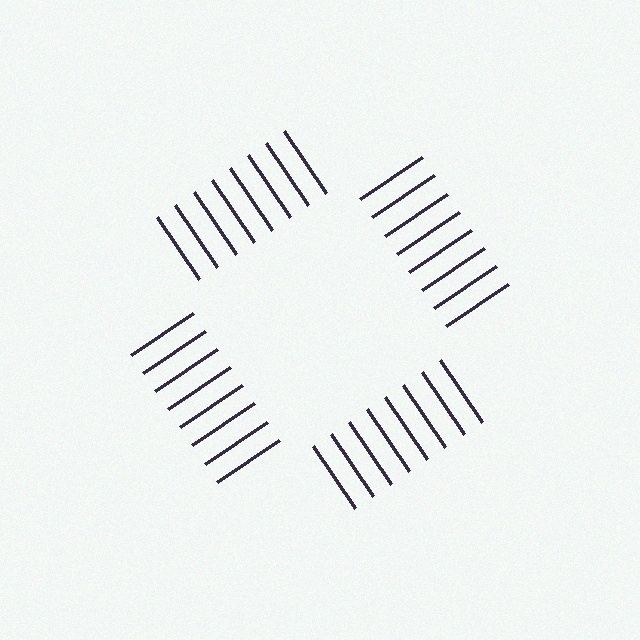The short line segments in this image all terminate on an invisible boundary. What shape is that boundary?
An illusory square — the line segments terminate on its edges but no continuous stroke is drawn.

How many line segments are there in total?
32 — 8 along each of the 4 edges.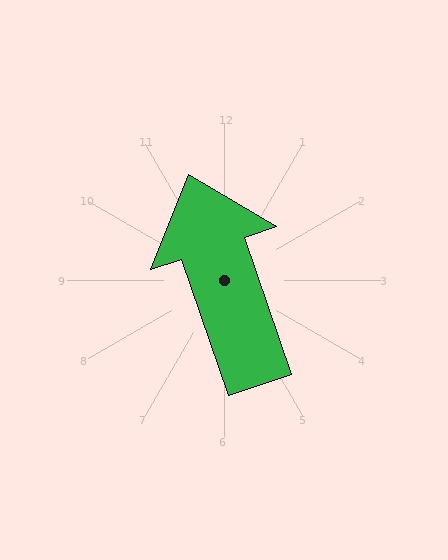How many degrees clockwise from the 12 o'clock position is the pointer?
Approximately 341 degrees.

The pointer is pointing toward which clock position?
Roughly 11 o'clock.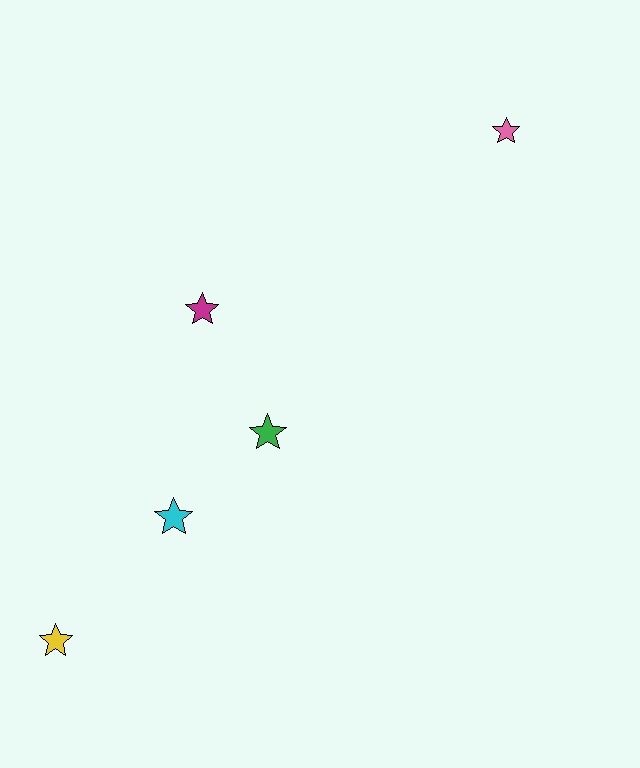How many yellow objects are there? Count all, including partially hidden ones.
There is 1 yellow object.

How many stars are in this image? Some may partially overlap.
There are 5 stars.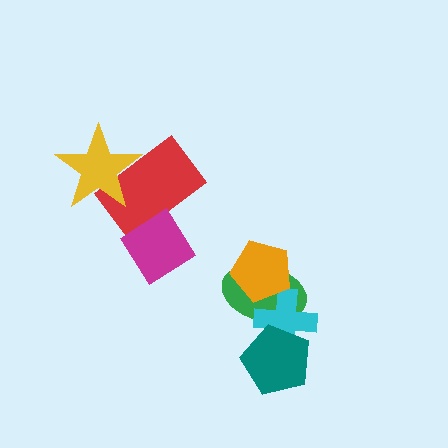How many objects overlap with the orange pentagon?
2 objects overlap with the orange pentagon.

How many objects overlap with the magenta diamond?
1 object overlaps with the magenta diamond.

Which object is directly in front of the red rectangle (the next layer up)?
The magenta diamond is directly in front of the red rectangle.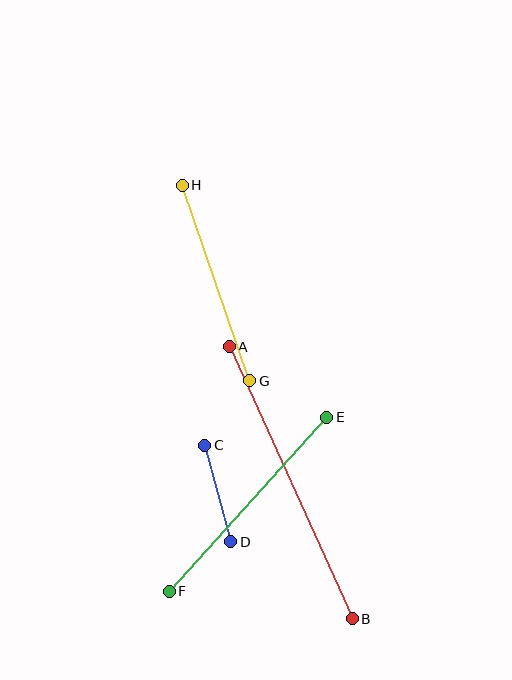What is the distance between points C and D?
The distance is approximately 100 pixels.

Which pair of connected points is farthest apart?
Points A and B are farthest apart.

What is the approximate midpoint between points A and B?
The midpoint is at approximately (291, 483) pixels.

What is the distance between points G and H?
The distance is approximately 207 pixels.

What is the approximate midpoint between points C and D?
The midpoint is at approximately (218, 494) pixels.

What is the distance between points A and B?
The distance is approximately 299 pixels.